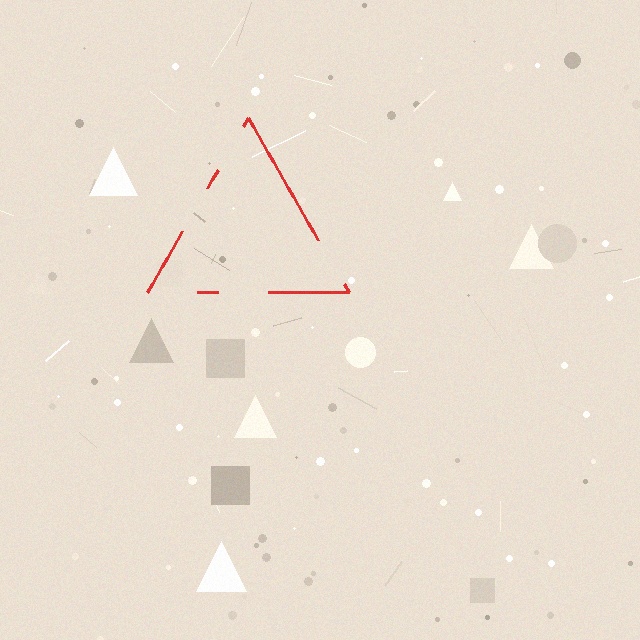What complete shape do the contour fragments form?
The contour fragments form a triangle.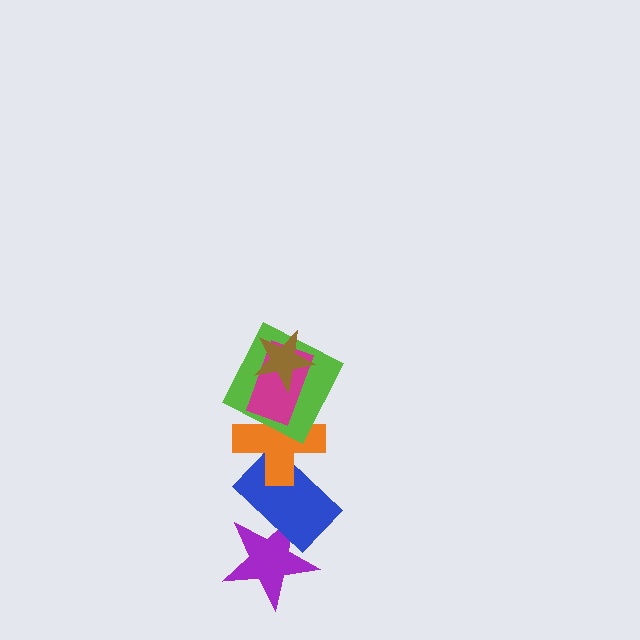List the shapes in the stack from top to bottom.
From top to bottom: the brown star, the magenta rectangle, the lime square, the orange cross, the blue rectangle, the purple star.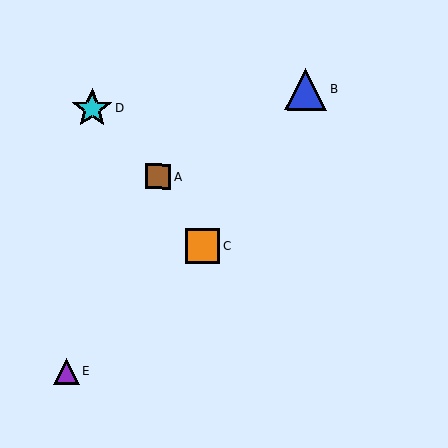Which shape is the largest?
The blue triangle (labeled B) is the largest.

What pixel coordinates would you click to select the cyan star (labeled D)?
Click at (92, 108) to select the cyan star D.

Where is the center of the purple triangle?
The center of the purple triangle is at (66, 371).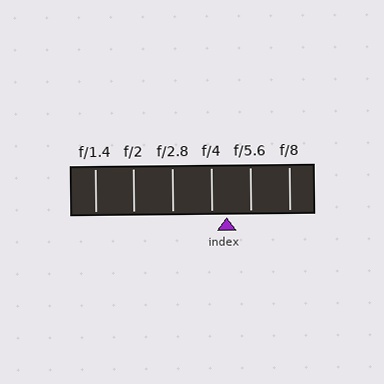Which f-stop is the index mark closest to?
The index mark is closest to f/4.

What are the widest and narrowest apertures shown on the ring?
The widest aperture shown is f/1.4 and the narrowest is f/8.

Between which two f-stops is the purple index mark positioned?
The index mark is between f/4 and f/5.6.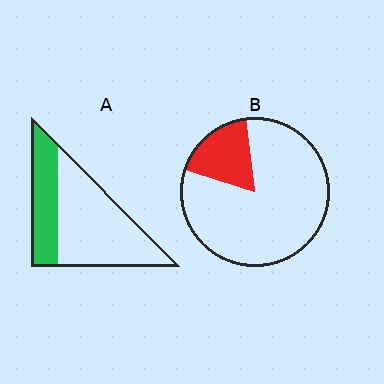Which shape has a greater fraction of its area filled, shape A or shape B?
Shape A.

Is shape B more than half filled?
No.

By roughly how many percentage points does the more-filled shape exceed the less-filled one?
By roughly 15 percentage points (A over B).